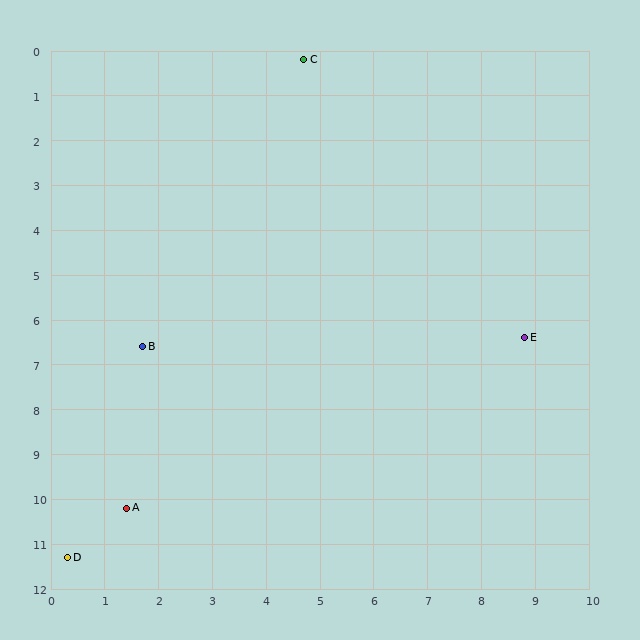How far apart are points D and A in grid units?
Points D and A are about 1.6 grid units apart.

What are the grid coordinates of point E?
Point E is at approximately (8.8, 6.4).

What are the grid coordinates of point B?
Point B is at approximately (1.7, 6.6).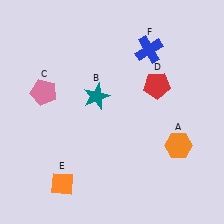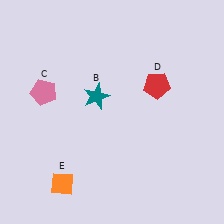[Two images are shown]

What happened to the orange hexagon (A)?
The orange hexagon (A) was removed in Image 2. It was in the bottom-right area of Image 1.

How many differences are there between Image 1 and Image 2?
There are 2 differences between the two images.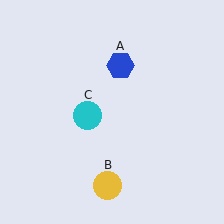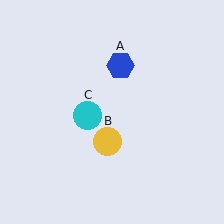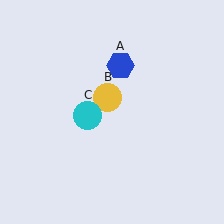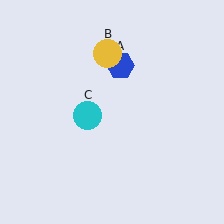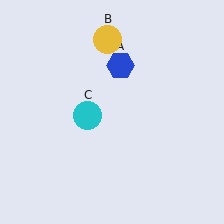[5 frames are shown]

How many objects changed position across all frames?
1 object changed position: yellow circle (object B).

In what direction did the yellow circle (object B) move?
The yellow circle (object B) moved up.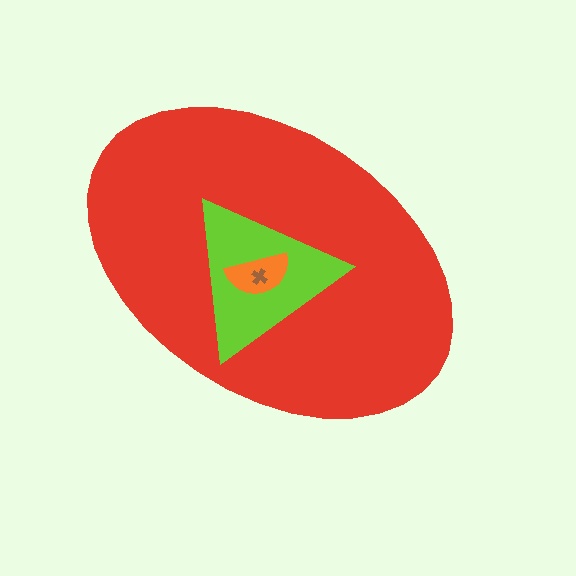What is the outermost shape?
The red ellipse.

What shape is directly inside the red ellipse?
The lime triangle.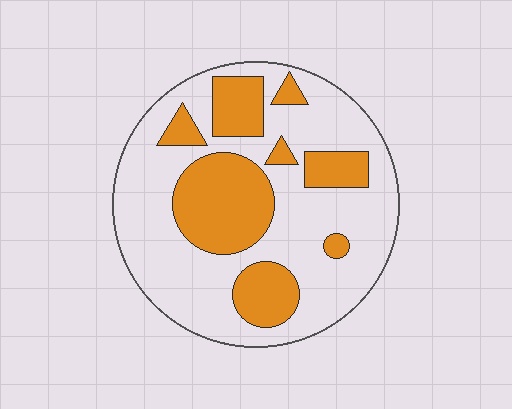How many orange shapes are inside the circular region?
8.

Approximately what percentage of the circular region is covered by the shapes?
Approximately 30%.